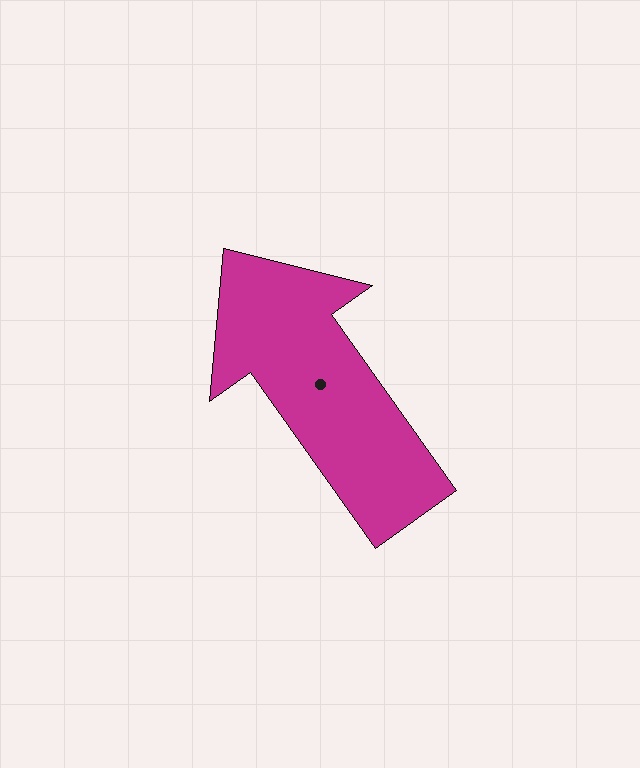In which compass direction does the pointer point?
Northwest.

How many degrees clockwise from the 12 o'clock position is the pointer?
Approximately 325 degrees.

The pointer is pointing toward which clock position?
Roughly 11 o'clock.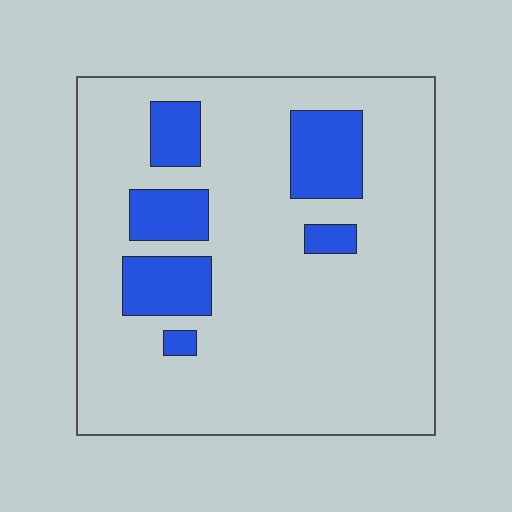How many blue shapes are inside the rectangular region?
6.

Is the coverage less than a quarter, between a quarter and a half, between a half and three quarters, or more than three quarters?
Less than a quarter.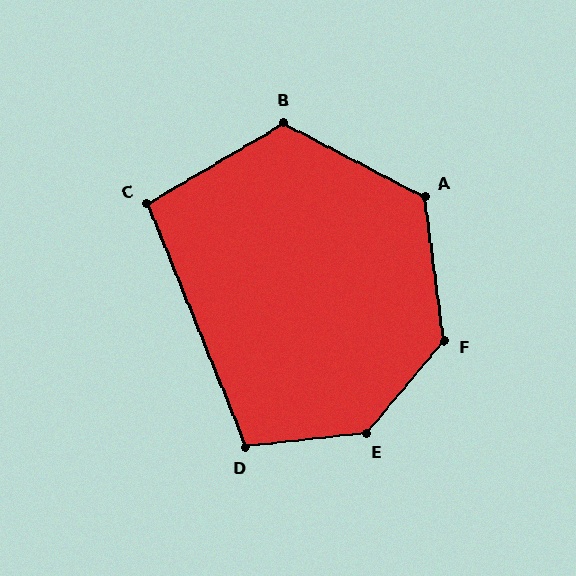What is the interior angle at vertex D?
Approximately 105 degrees (obtuse).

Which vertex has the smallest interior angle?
C, at approximately 98 degrees.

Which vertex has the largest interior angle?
E, at approximately 137 degrees.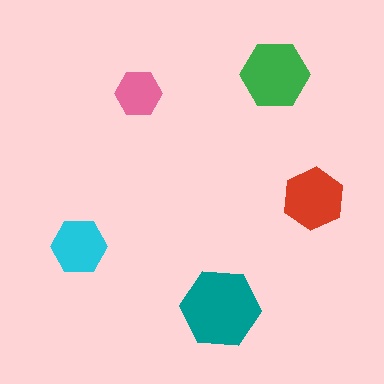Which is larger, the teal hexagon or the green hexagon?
The teal one.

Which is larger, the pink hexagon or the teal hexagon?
The teal one.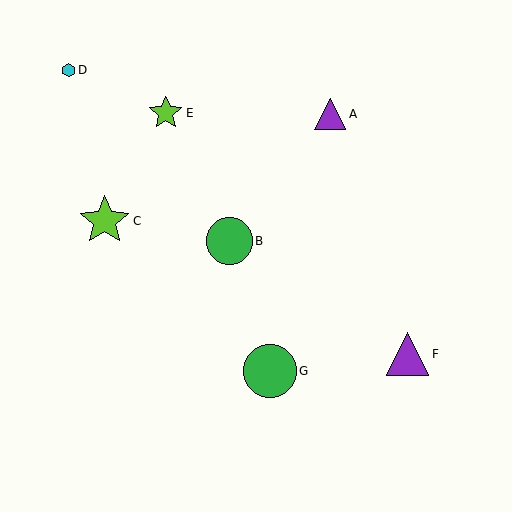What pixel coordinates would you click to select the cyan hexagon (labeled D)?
Click at (69, 70) to select the cyan hexagon D.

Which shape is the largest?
The green circle (labeled G) is the largest.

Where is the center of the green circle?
The center of the green circle is at (270, 371).